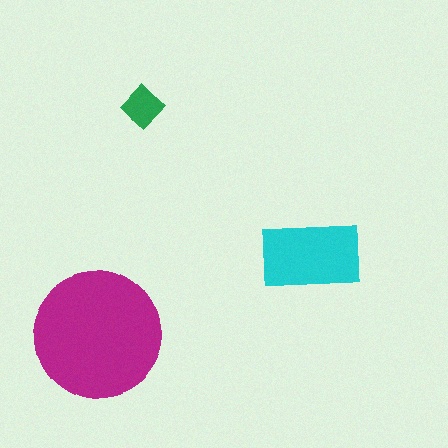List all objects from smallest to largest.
The green diamond, the cyan rectangle, the magenta circle.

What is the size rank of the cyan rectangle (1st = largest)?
2nd.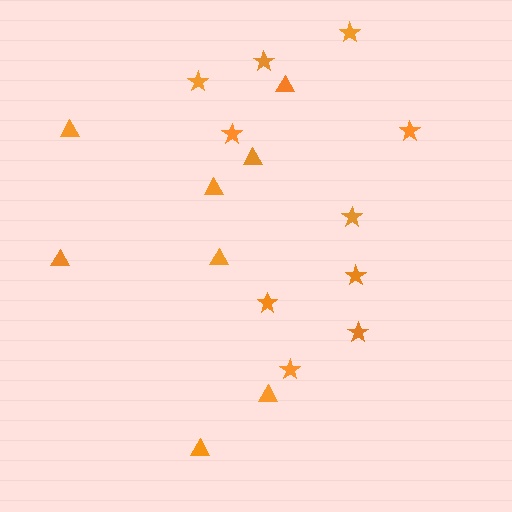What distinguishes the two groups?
There are 2 groups: one group of triangles (8) and one group of stars (10).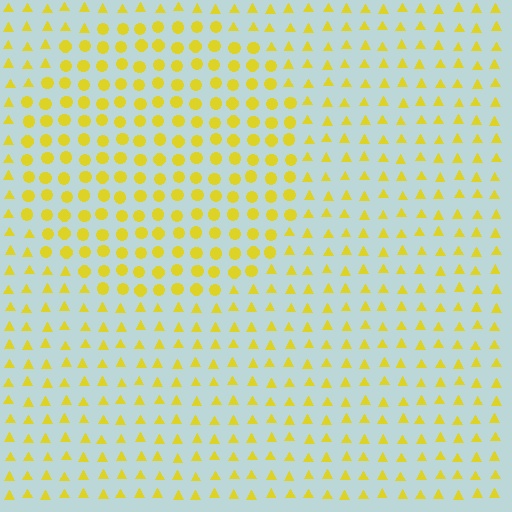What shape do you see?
I see a circle.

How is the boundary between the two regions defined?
The boundary is defined by a change in element shape: circles inside vs. triangles outside. All elements share the same color and spacing.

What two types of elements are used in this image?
The image uses circles inside the circle region and triangles outside it.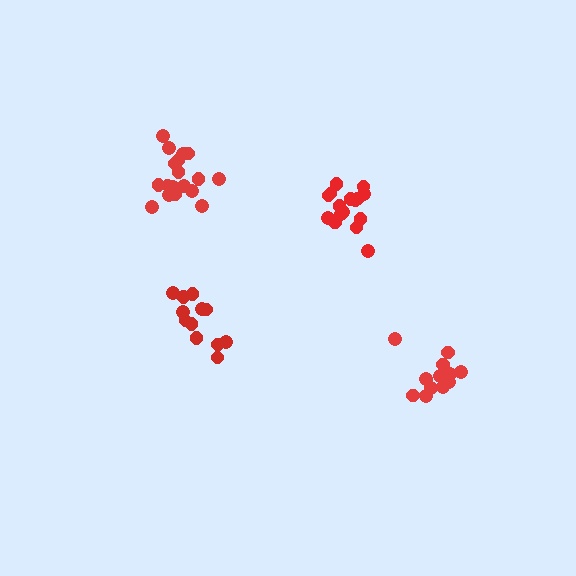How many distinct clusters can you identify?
There are 4 distinct clusters.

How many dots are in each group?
Group 1: 12 dots, Group 2: 16 dots, Group 3: 12 dots, Group 4: 18 dots (58 total).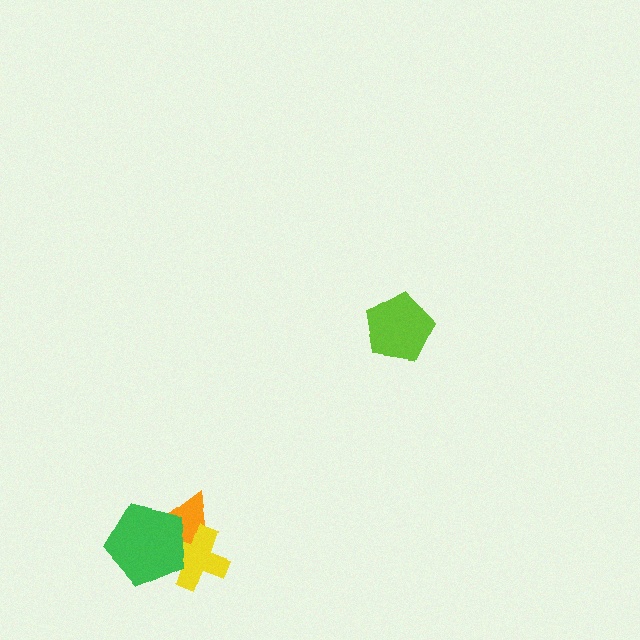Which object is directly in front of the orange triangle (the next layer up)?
The yellow cross is directly in front of the orange triangle.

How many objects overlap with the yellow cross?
2 objects overlap with the yellow cross.